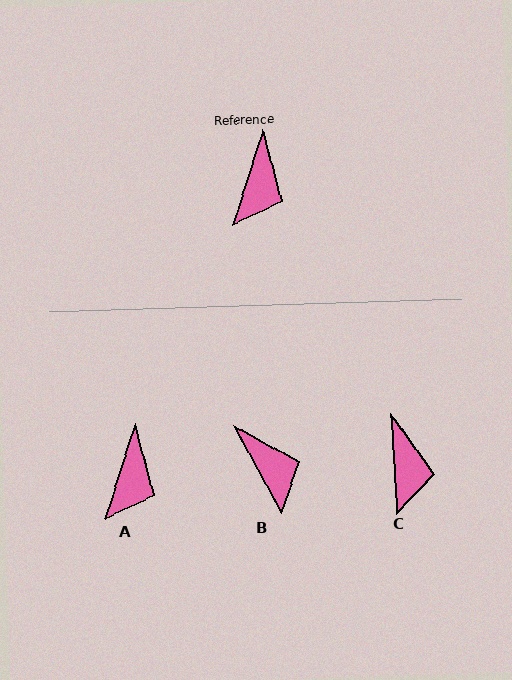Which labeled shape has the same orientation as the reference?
A.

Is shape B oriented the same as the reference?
No, it is off by about 46 degrees.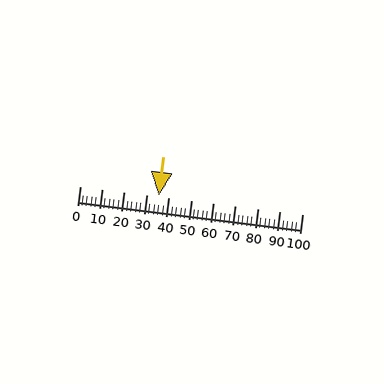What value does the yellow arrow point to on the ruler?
The yellow arrow points to approximately 35.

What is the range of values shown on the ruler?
The ruler shows values from 0 to 100.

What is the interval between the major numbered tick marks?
The major tick marks are spaced 10 units apart.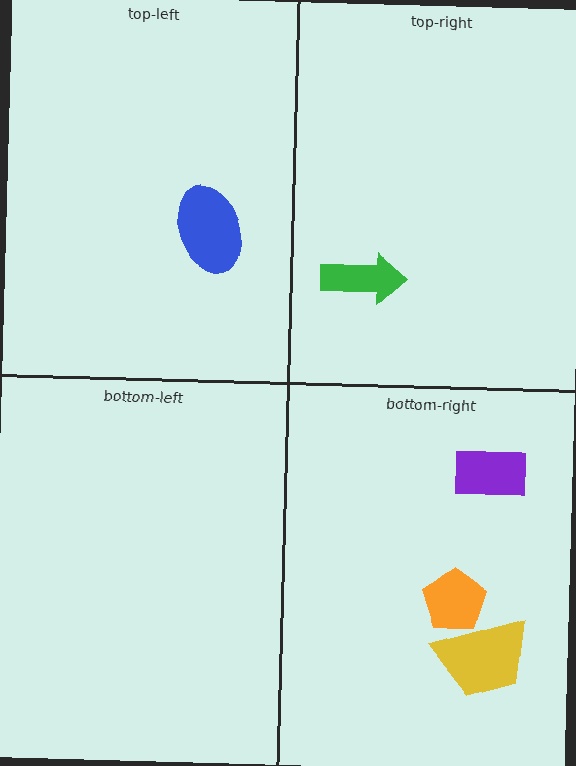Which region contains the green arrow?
The top-right region.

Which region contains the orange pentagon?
The bottom-right region.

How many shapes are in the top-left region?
1.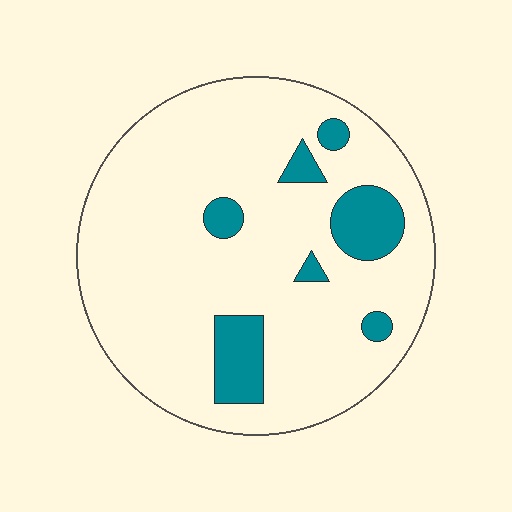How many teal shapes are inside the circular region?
7.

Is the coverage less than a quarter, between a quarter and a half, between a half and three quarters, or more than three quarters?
Less than a quarter.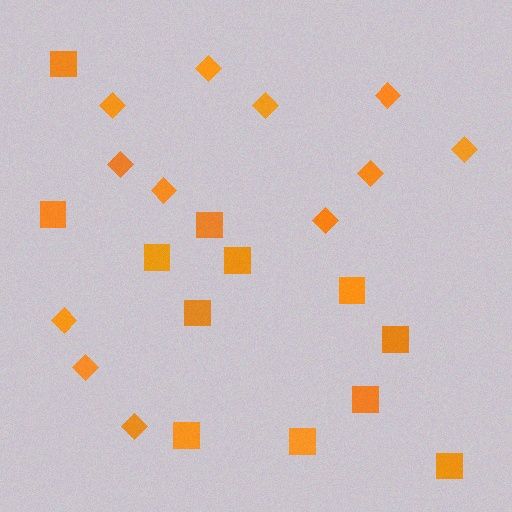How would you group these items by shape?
There are 2 groups: one group of diamonds (12) and one group of squares (12).